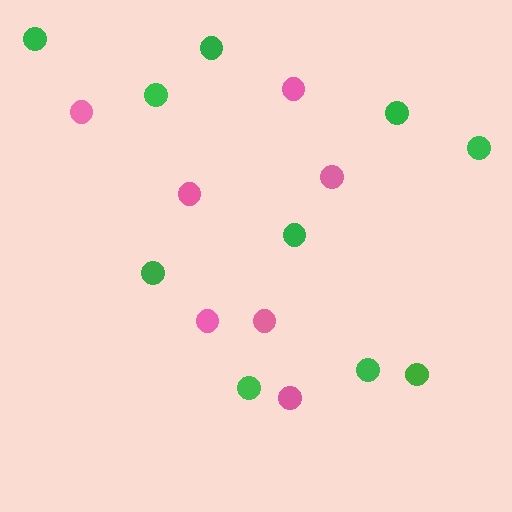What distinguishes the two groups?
There are 2 groups: one group of pink circles (7) and one group of green circles (10).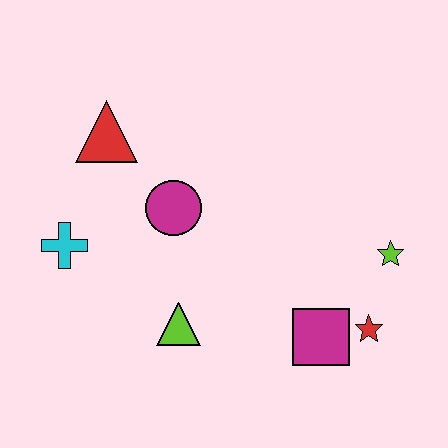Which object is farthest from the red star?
The red triangle is farthest from the red star.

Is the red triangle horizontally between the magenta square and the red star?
No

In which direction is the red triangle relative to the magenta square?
The red triangle is to the left of the magenta square.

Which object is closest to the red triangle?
The magenta circle is closest to the red triangle.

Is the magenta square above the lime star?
No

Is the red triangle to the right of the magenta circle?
No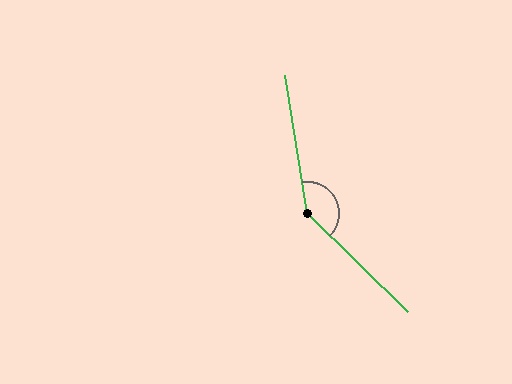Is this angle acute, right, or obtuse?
It is obtuse.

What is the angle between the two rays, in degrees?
Approximately 144 degrees.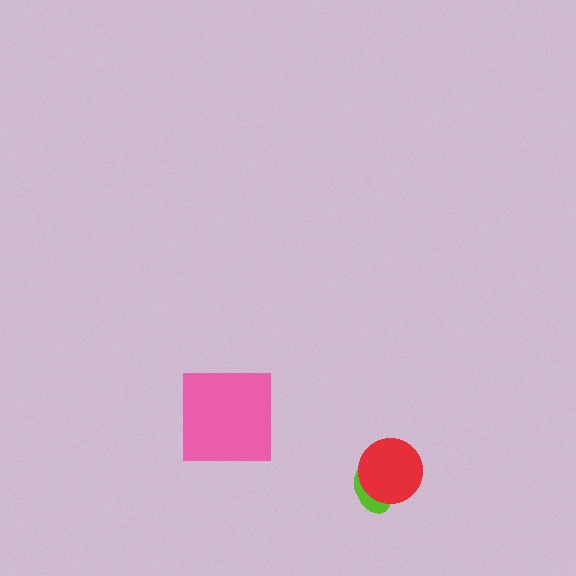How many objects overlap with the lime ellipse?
1 object overlaps with the lime ellipse.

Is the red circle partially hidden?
No, no other shape covers it.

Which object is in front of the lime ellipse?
The red circle is in front of the lime ellipse.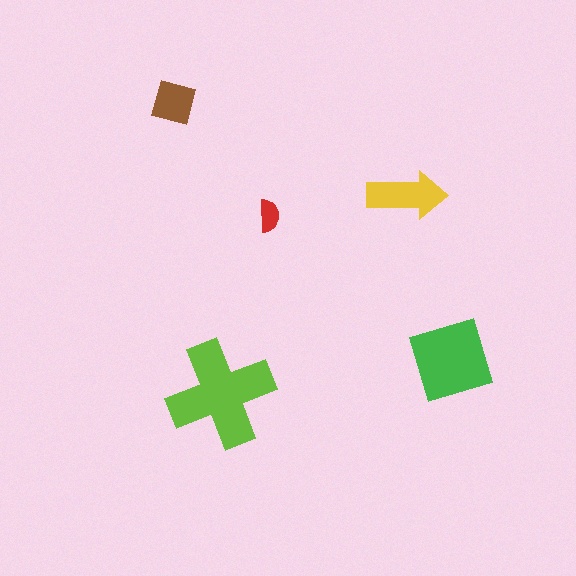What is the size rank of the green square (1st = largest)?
2nd.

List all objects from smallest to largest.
The red semicircle, the brown diamond, the yellow arrow, the green square, the lime cross.